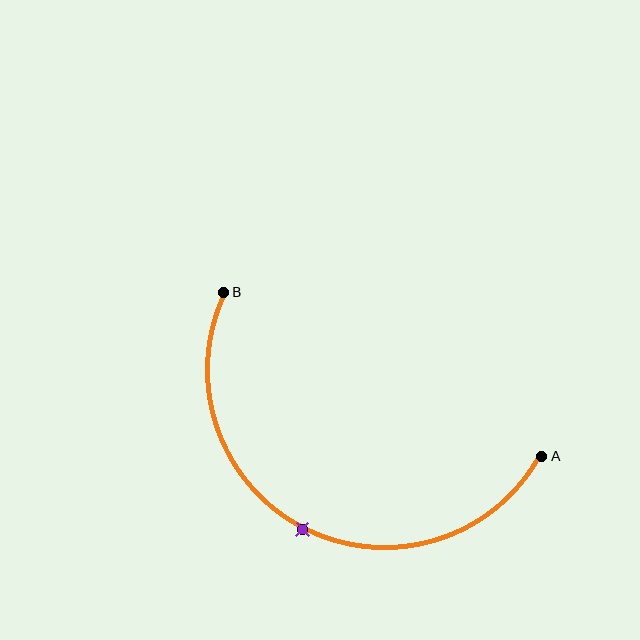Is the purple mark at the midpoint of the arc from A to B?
Yes. The purple mark lies on the arc at equal arc-length from both A and B — it is the arc midpoint.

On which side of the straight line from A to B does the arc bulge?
The arc bulges below the straight line connecting A and B.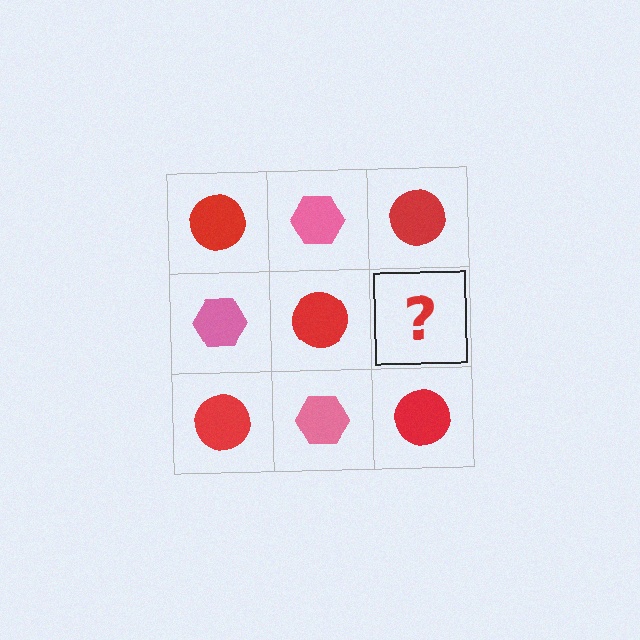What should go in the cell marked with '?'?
The missing cell should contain a pink hexagon.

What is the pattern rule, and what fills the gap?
The rule is that it alternates red circle and pink hexagon in a checkerboard pattern. The gap should be filled with a pink hexagon.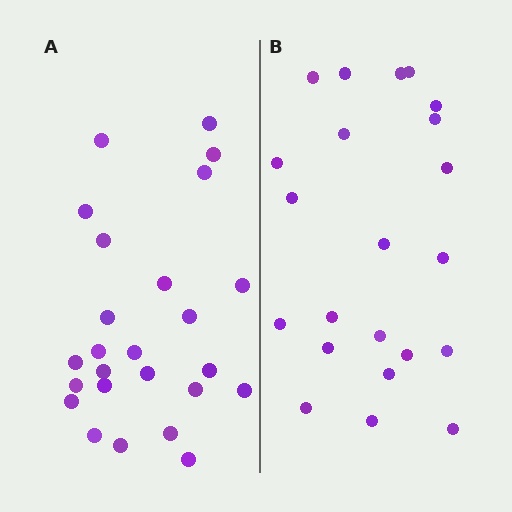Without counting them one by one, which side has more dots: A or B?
Region A (the left region) has more dots.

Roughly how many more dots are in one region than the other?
Region A has just a few more — roughly 2 or 3 more dots than region B.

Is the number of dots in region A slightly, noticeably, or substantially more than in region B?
Region A has only slightly more — the two regions are fairly close. The ratio is roughly 1.1 to 1.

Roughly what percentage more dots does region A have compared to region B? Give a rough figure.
About 15% more.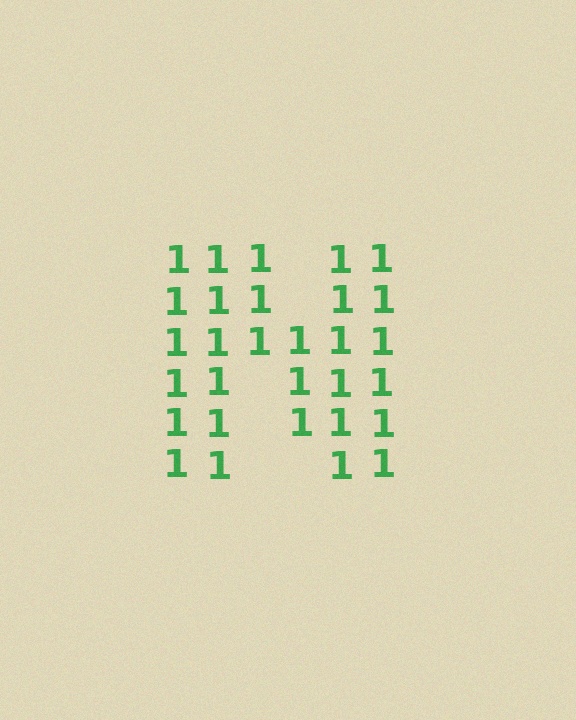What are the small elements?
The small elements are digit 1's.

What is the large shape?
The large shape is the letter N.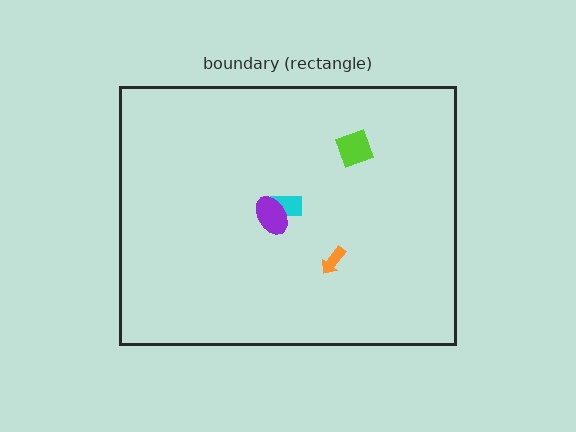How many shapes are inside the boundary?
4 inside, 0 outside.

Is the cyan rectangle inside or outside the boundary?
Inside.